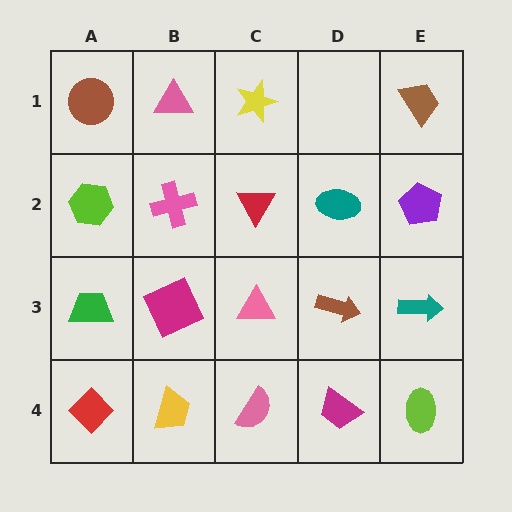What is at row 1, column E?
A brown trapezoid.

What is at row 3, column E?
A teal arrow.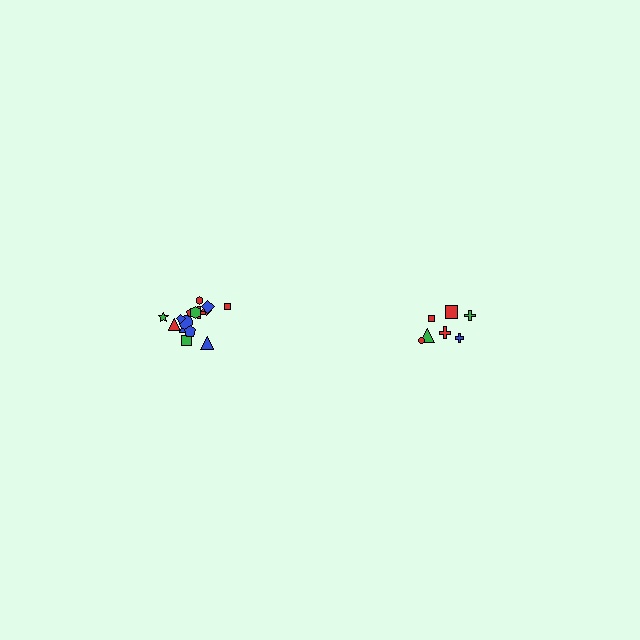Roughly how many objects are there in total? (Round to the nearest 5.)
Roughly 25 objects in total.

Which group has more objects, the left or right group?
The left group.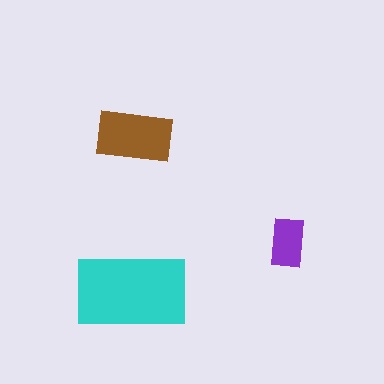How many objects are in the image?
There are 3 objects in the image.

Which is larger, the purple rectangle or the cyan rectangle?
The cyan one.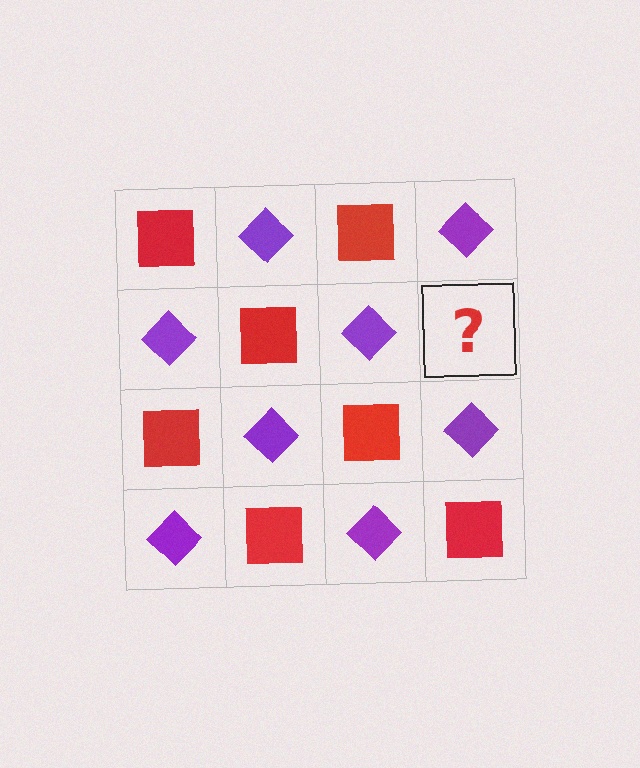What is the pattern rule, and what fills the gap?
The rule is that it alternates red square and purple diamond in a checkerboard pattern. The gap should be filled with a red square.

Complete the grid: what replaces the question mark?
The question mark should be replaced with a red square.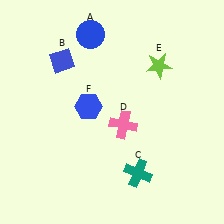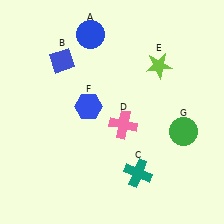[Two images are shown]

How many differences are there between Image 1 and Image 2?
There is 1 difference between the two images.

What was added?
A green circle (G) was added in Image 2.